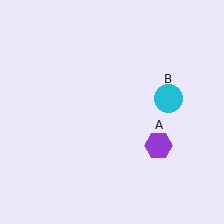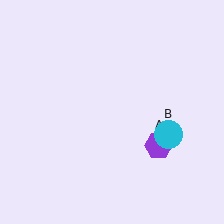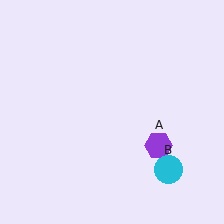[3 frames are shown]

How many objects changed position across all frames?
1 object changed position: cyan circle (object B).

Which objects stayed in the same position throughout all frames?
Purple hexagon (object A) remained stationary.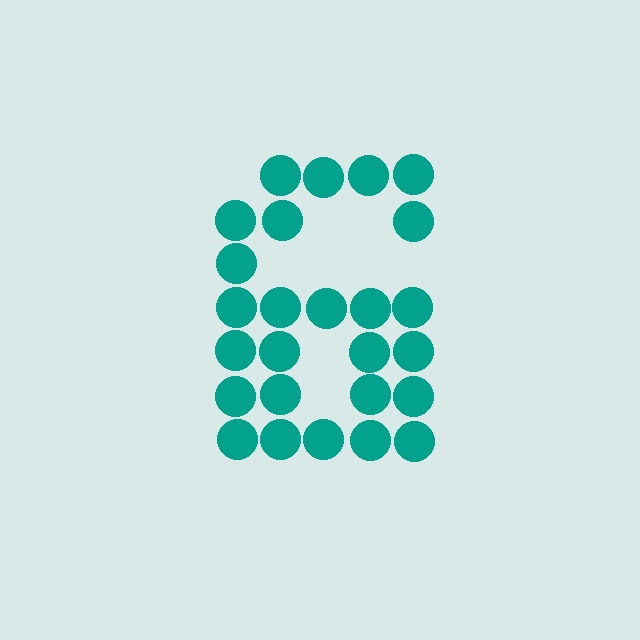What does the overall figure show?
The overall figure shows the digit 6.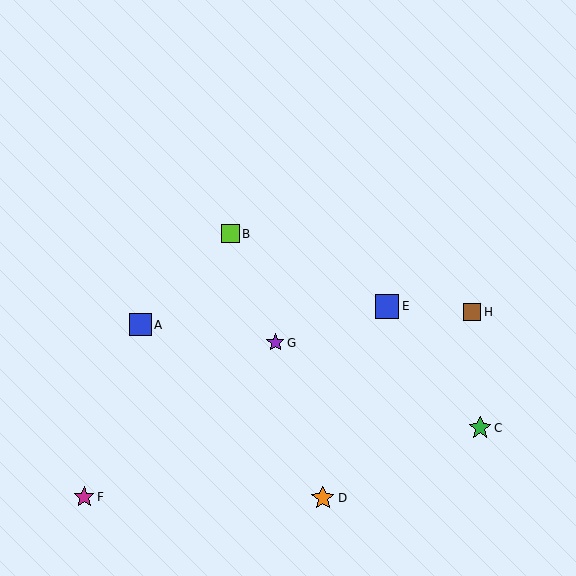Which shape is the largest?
The blue square (labeled E) is the largest.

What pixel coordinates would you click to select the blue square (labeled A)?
Click at (140, 325) to select the blue square A.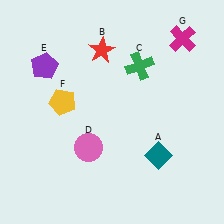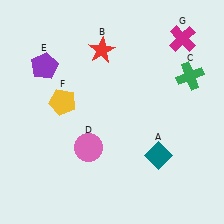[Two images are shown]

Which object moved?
The green cross (C) moved right.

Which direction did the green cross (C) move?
The green cross (C) moved right.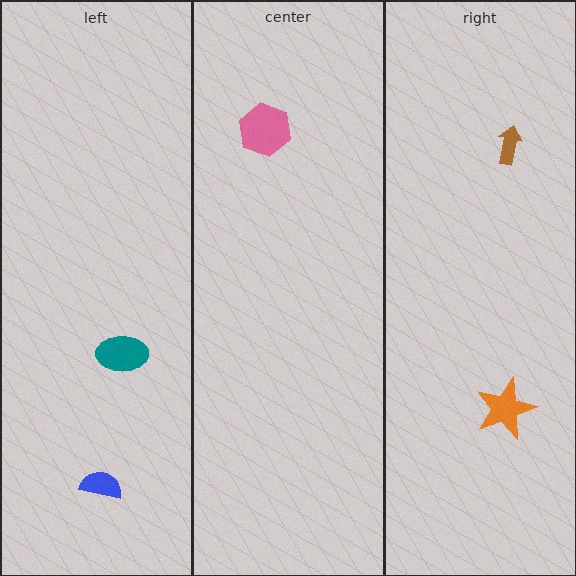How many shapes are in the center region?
1.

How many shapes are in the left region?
2.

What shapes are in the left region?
The teal ellipse, the blue semicircle.